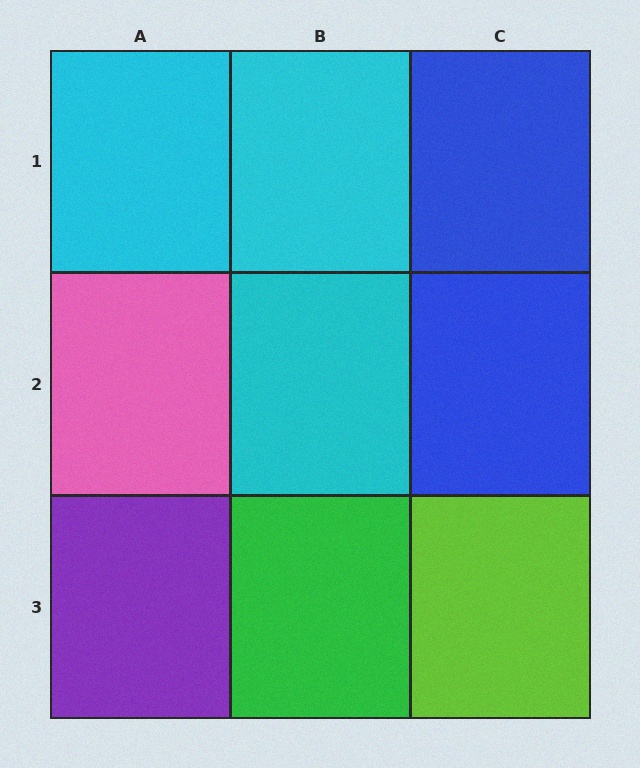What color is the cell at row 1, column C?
Blue.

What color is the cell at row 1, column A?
Cyan.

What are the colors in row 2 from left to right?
Pink, cyan, blue.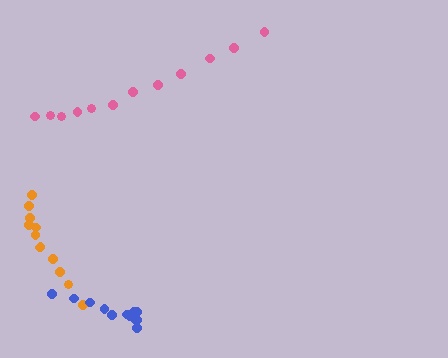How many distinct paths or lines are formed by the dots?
There are 3 distinct paths.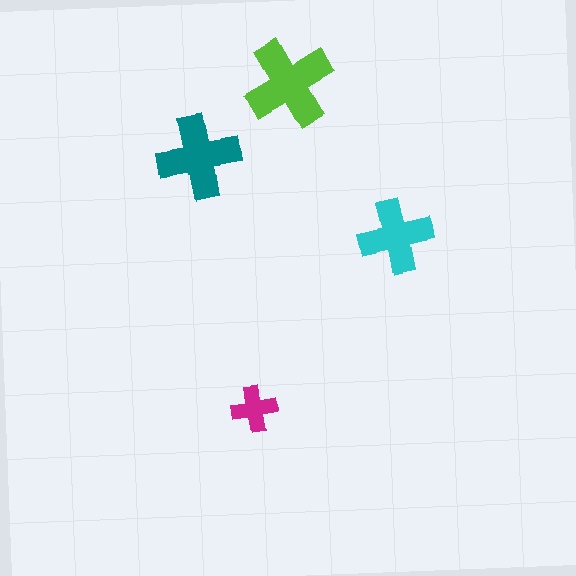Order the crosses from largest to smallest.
the lime one, the teal one, the cyan one, the magenta one.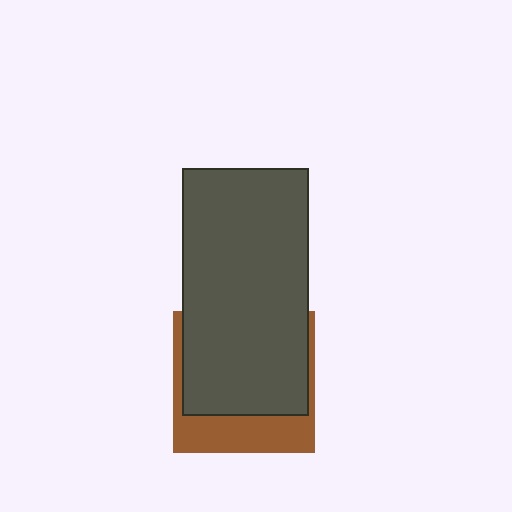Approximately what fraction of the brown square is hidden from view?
Roughly 66% of the brown square is hidden behind the dark gray rectangle.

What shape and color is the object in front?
The object in front is a dark gray rectangle.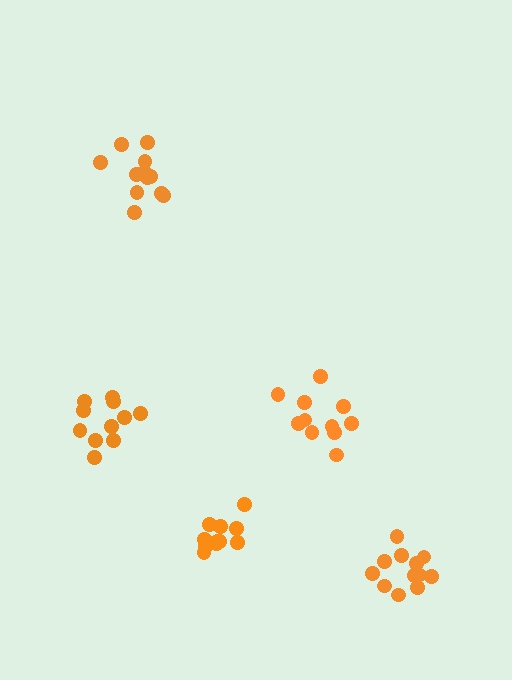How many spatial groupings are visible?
There are 5 spatial groupings.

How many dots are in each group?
Group 1: 11 dots, Group 2: 12 dots, Group 3: 12 dots, Group 4: 12 dots, Group 5: 11 dots (58 total).